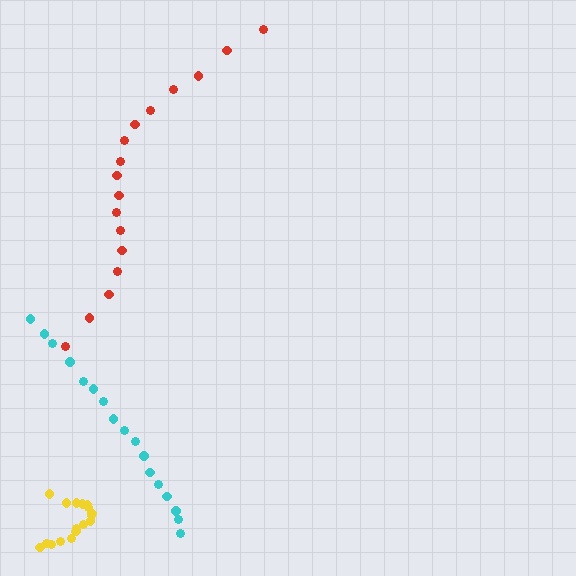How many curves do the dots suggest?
There are 3 distinct paths.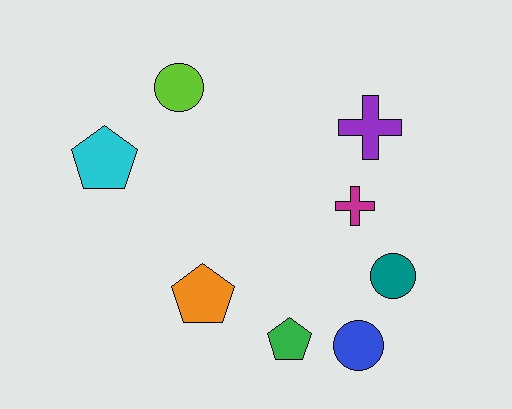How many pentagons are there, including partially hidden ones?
There are 3 pentagons.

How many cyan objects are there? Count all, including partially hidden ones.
There is 1 cyan object.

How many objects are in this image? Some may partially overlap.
There are 8 objects.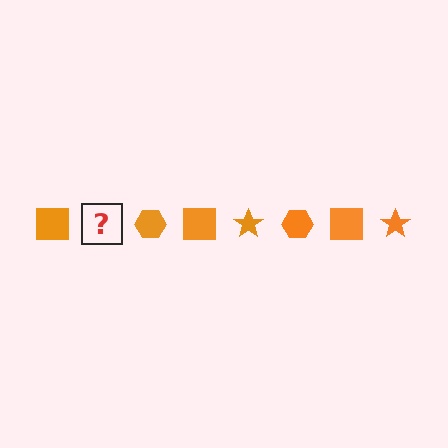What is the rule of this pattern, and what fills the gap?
The rule is that the pattern cycles through square, star, hexagon shapes in orange. The gap should be filled with an orange star.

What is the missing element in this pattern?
The missing element is an orange star.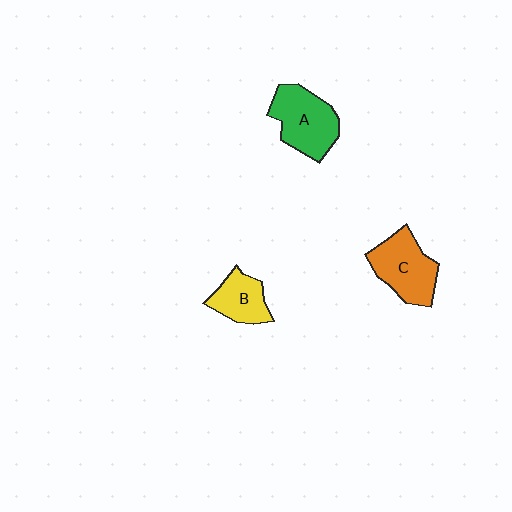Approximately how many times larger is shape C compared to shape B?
Approximately 1.5 times.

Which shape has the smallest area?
Shape B (yellow).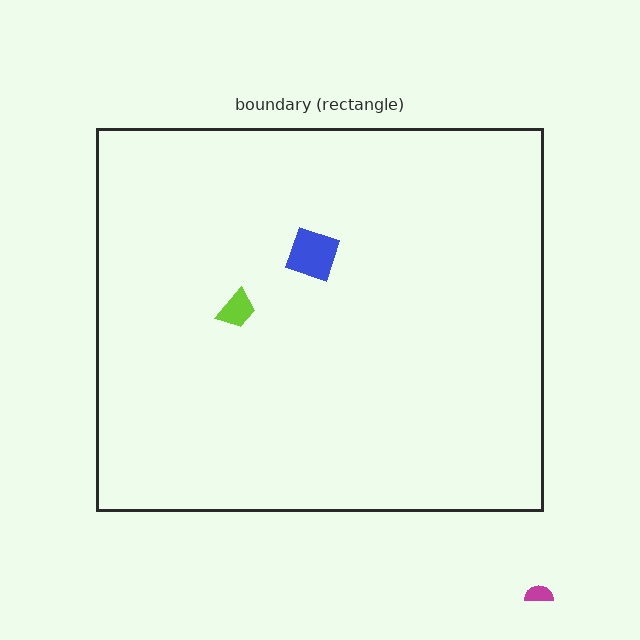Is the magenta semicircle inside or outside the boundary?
Outside.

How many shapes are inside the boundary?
2 inside, 1 outside.